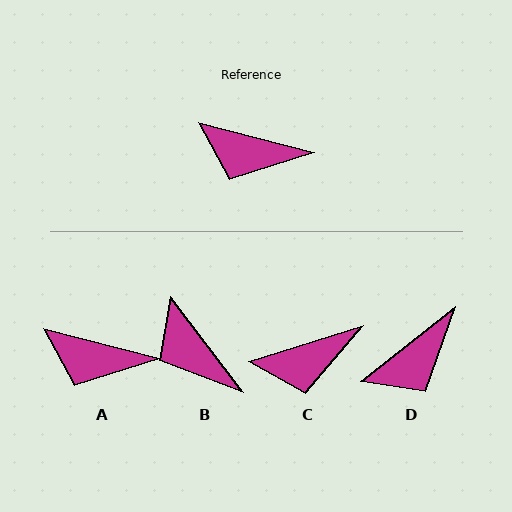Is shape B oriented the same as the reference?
No, it is off by about 38 degrees.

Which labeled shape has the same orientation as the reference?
A.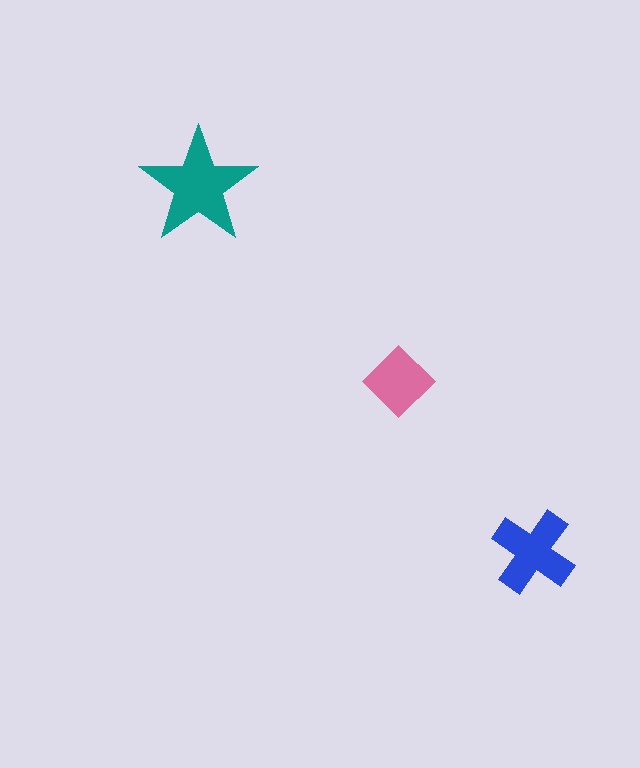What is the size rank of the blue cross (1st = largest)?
2nd.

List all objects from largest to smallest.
The teal star, the blue cross, the pink diamond.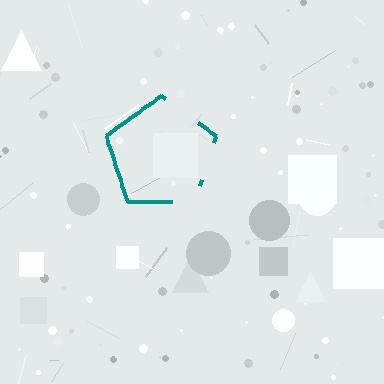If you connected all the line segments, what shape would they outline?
They would outline a pentagon.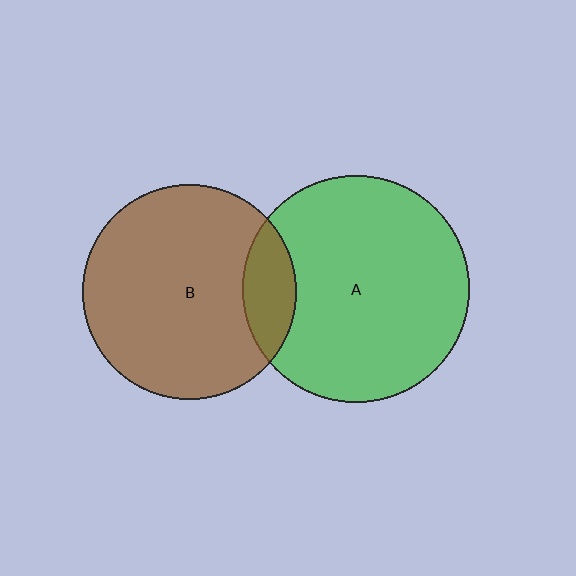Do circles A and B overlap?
Yes.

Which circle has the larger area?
Circle A (green).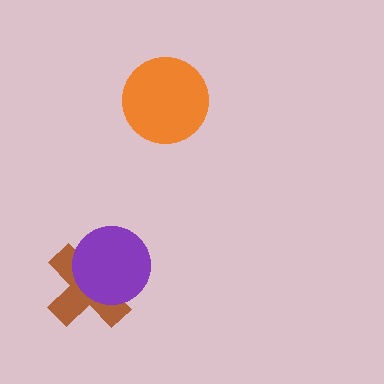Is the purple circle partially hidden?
No, no other shape covers it.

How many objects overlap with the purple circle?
1 object overlaps with the purple circle.